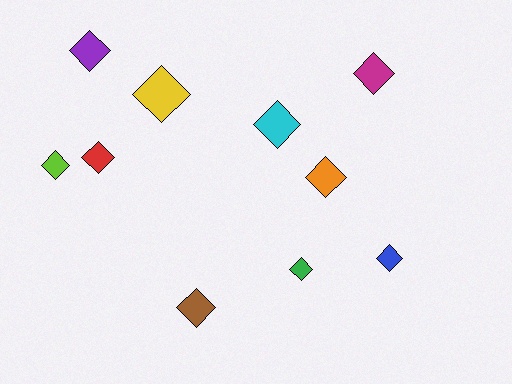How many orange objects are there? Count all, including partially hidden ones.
There is 1 orange object.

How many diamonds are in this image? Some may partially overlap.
There are 10 diamonds.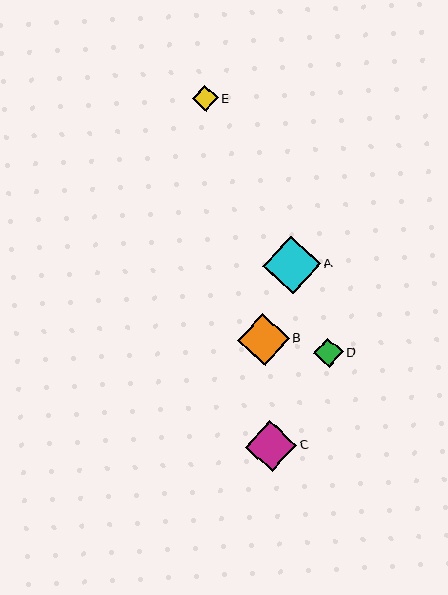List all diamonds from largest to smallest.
From largest to smallest: A, B, C, D, E.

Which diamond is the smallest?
Diamond E is the smallest with a size of approximately 26 pixels.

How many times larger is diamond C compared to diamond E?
Diamond C is approximately 2.0 times the size of diamond E.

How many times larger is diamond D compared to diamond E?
Diamond D is approximately 1.1 times the size of diamond E.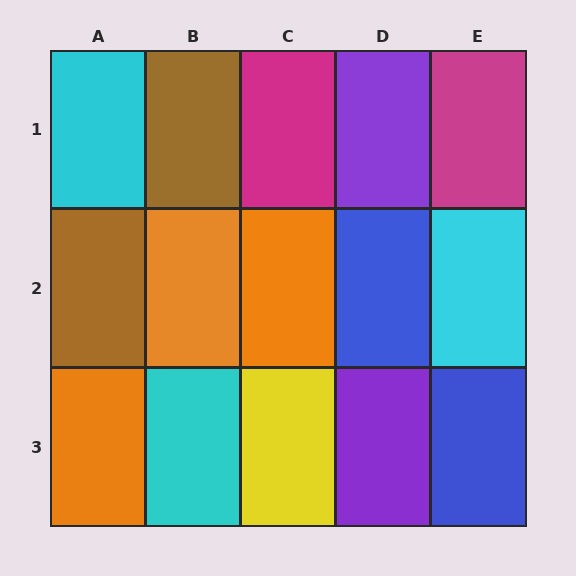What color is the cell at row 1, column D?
Purple.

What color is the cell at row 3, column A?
Orange.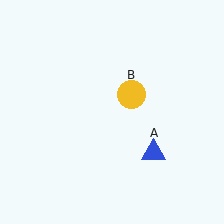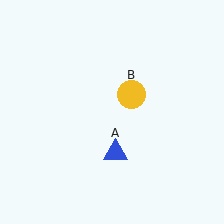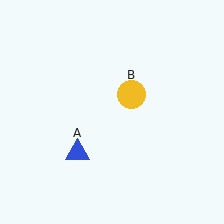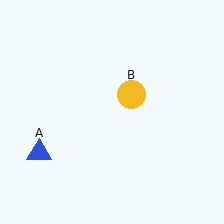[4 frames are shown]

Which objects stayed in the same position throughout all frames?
Yellow circle (object B) remained stationary.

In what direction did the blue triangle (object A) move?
The blue triangle (object A) moved left.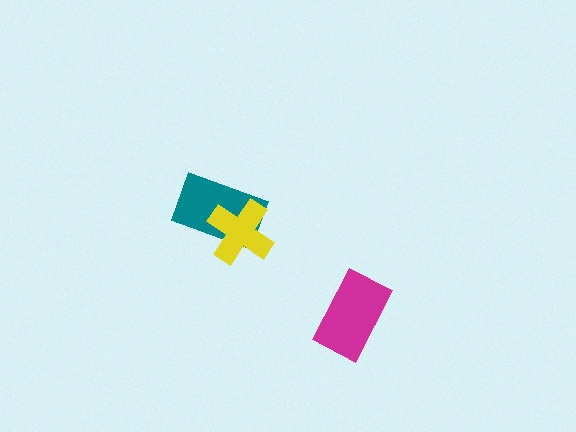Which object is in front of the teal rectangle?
The yellow cross is in front of the teal rectangle.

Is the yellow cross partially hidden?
No, no other shape covers it.